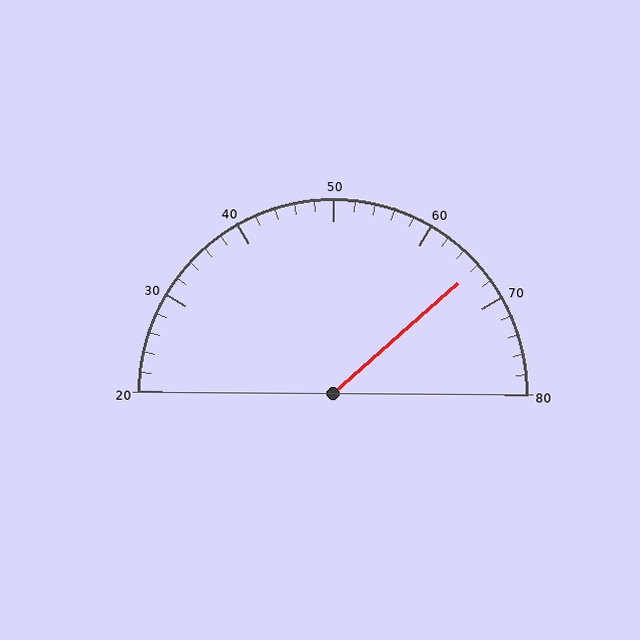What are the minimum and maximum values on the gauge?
The gauge ranges from 20 to 80.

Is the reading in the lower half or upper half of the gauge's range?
The reading is in the upper half of the range (20 to 80).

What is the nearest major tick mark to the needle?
The nearest major tick mark is 70.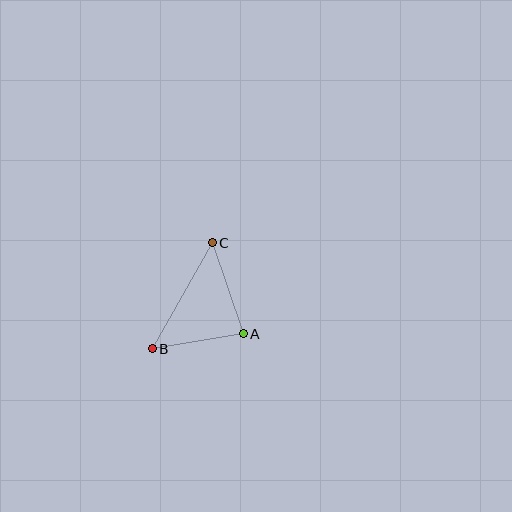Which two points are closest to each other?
Points A and B are closest to each other.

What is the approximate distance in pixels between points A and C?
The distance between A and C is approximately 96 pixels.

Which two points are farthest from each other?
Points B and C are farthest from each other.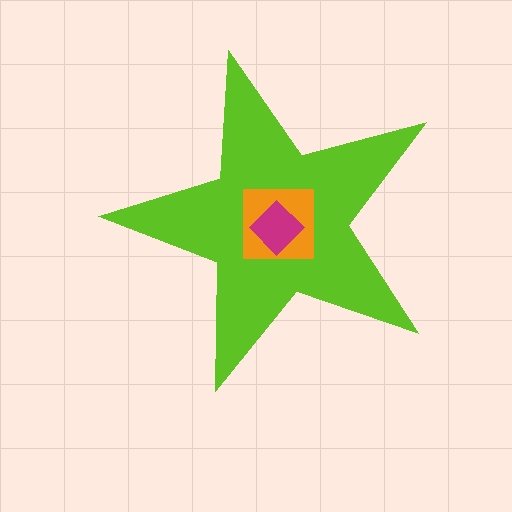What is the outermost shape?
The lime star.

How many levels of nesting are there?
3.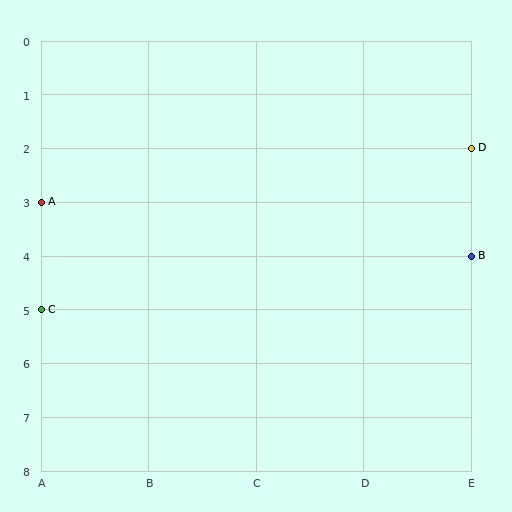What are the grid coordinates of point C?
Point C is at grid coordinates (A, 5).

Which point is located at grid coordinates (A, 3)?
Point A is at (A, 3).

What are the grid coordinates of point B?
Point B is at grid coordinates (E, 4).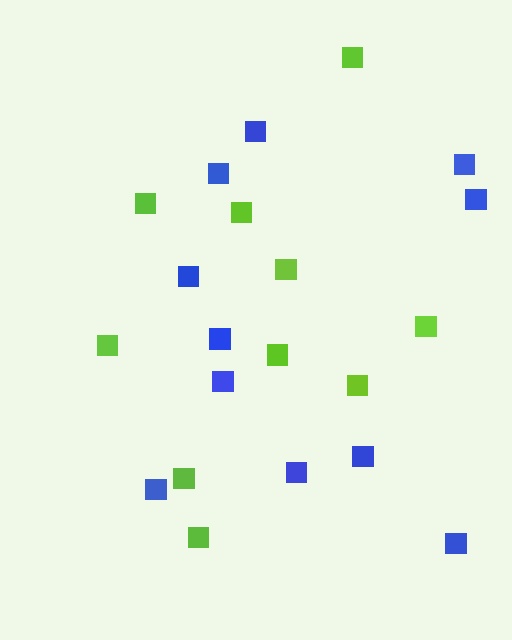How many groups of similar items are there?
There are 2 groups: one group of blue squares (11) and one group of lime squares (10).